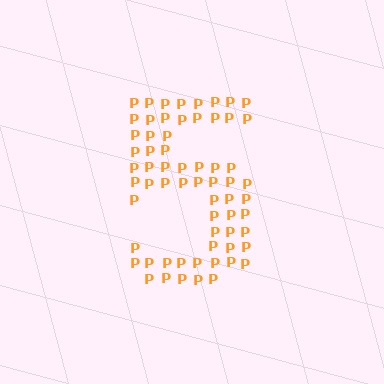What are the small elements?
The small elements are letter P's.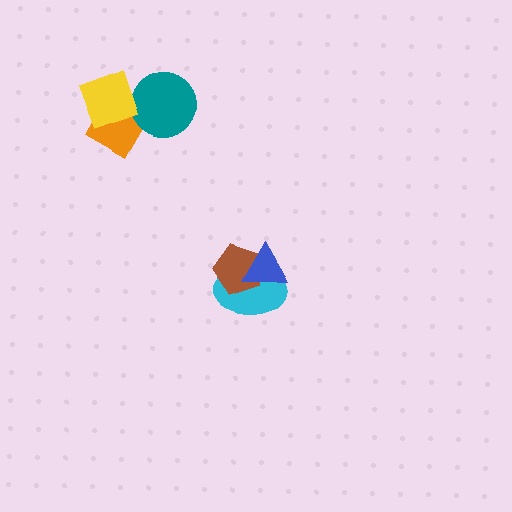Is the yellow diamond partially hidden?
No, no other shape covers it.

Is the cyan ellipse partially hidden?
Yes, it is partially covered by another shape.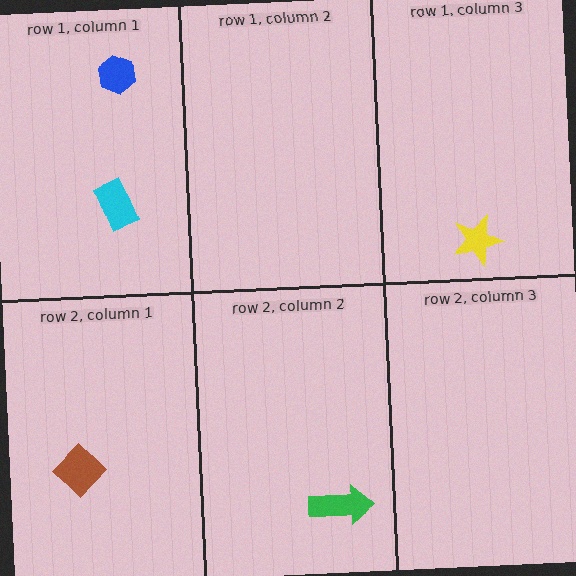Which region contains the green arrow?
The row 2, column 2 region.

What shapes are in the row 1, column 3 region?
The yellow star.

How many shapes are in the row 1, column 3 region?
1.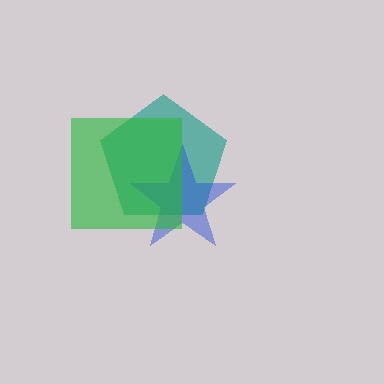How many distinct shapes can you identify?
There are 3 distinct shapes: a teal pentagon, a blue star, a green square.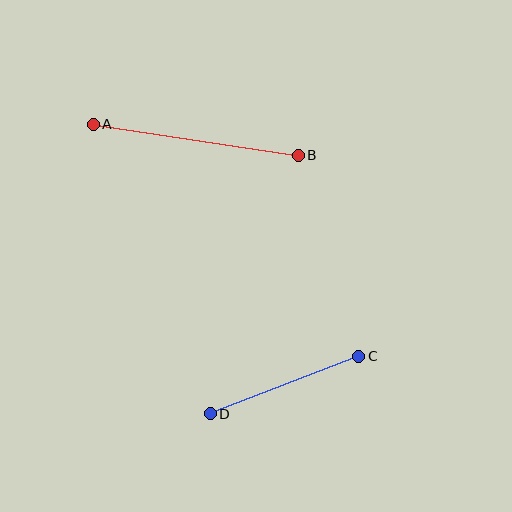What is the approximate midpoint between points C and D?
The midpoint is at approximately (285, 385) pixels.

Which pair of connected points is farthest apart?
Points A and B are farthest apart.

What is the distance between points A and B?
The distance is approximately 207 pixels.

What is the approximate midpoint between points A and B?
The midpoint is at approximately (196, 140) pixels.